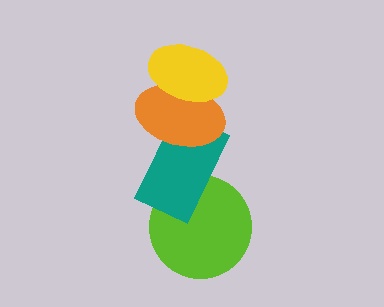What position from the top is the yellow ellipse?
The yellow ellipse is 1st from the top.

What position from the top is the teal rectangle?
The teal rectangle is 3rd from the top.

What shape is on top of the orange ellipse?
The yellow ellipse is on top of the orange ellipse.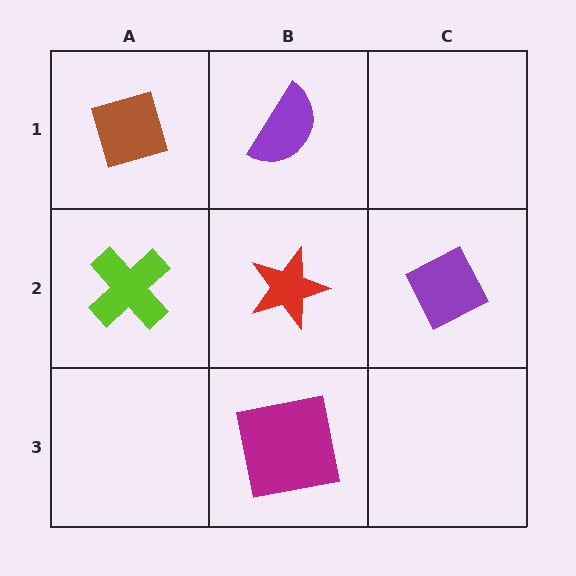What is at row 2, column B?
A red star.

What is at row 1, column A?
A brown diamond.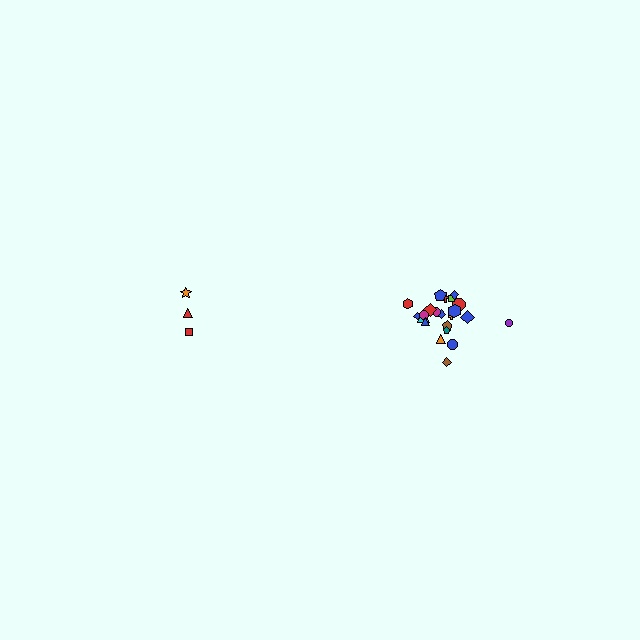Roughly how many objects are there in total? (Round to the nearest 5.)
Roughly 25 objects in total.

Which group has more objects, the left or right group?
The right group.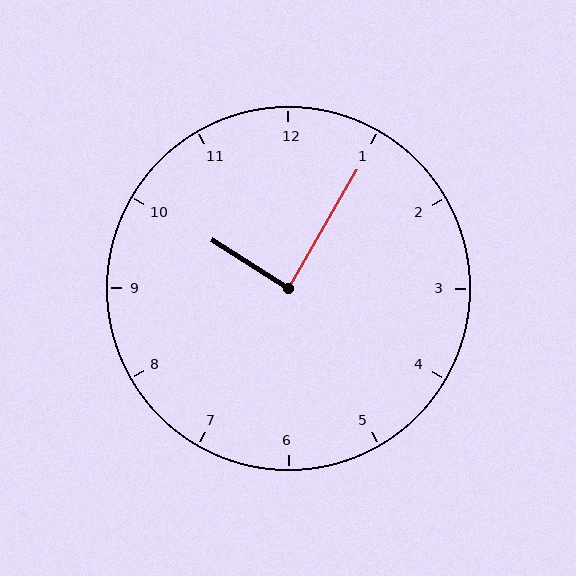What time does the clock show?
10:05.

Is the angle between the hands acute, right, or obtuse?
It is right.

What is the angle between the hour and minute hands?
Approximately 88 degrees.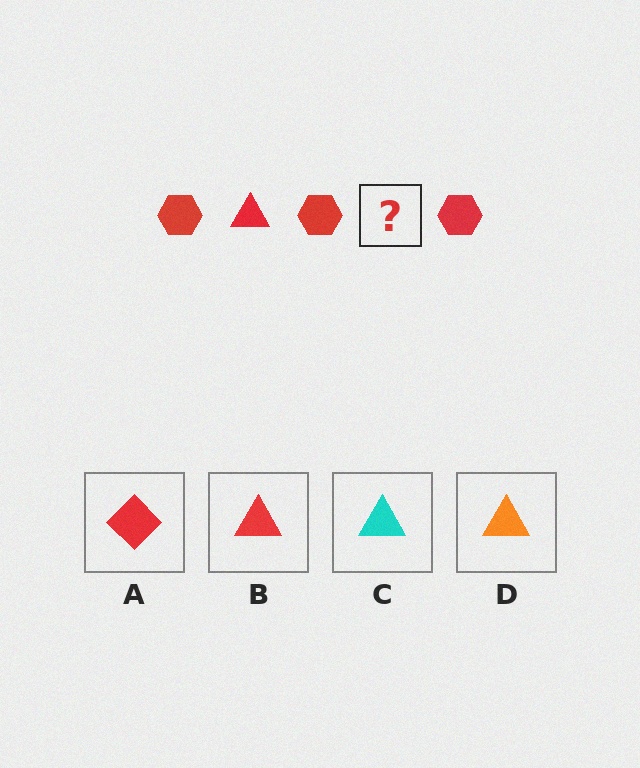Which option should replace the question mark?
Option B.